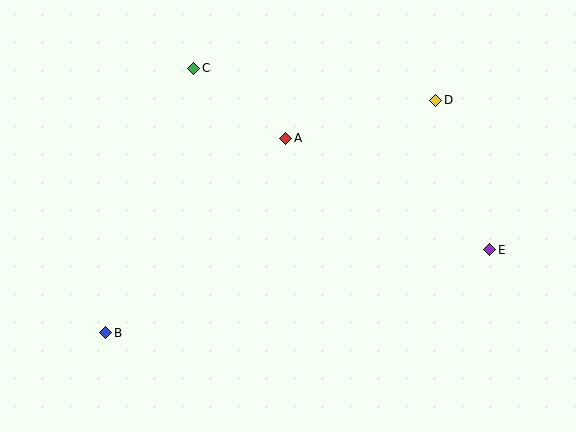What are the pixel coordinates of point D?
Point D is at (436, 100).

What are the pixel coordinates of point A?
Point A is at (286, 138).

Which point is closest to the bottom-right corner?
Point E is closest to the bottom-right corner.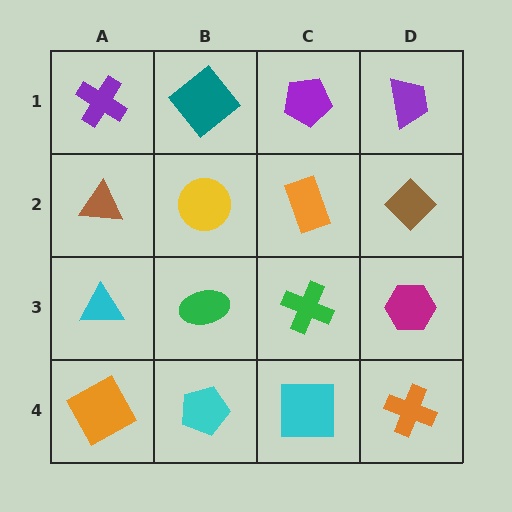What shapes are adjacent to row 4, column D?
A magenta hexagon (row 3, column D), a cyan square (row 4, column C).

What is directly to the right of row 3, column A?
A green ellipse.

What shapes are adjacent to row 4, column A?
A cyan triangle (row 3, column A), a cyan pentagon (row 4, column B).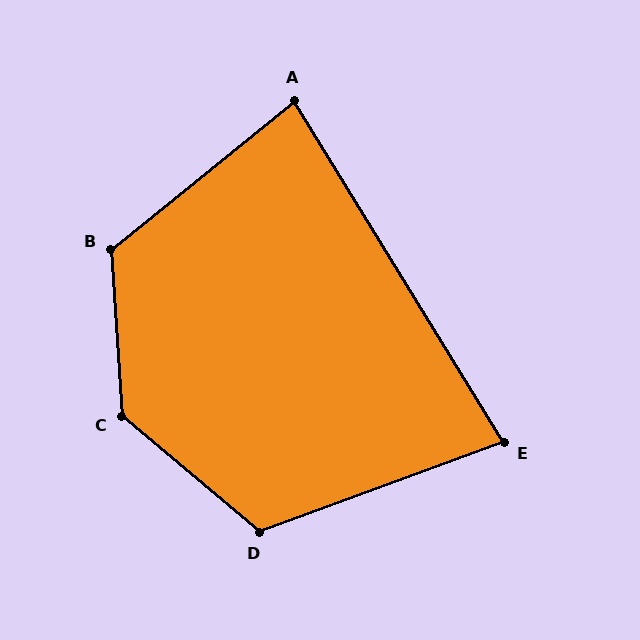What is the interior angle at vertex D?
Approximately 120 degrees (obtuse).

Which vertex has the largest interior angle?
C, at approximately 134 degrees.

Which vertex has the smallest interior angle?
E, at approximately 79 degrees.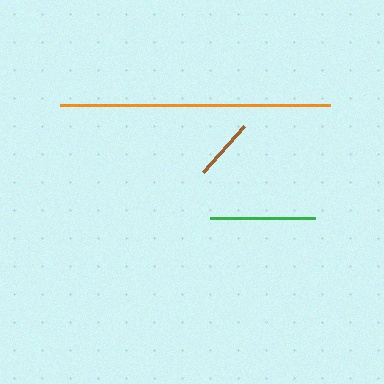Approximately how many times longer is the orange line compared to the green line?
The orange line is approximately 2.6 times the length of the green line.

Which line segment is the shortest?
The brown line is the shortest at approximately 62 pixels.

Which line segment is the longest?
The orange line is the longest at approximately 270 pixels.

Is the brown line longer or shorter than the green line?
The green line is longer than the brown line.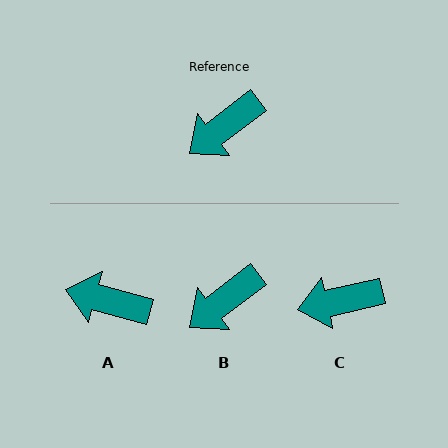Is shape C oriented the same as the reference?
No, it is off by about 25 degrees.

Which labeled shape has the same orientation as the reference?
B.